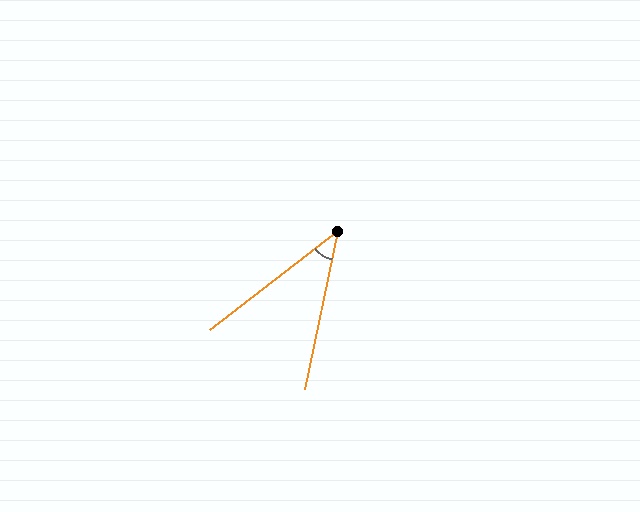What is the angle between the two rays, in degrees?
Approximately 41 degrees.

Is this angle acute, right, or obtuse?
It is acute.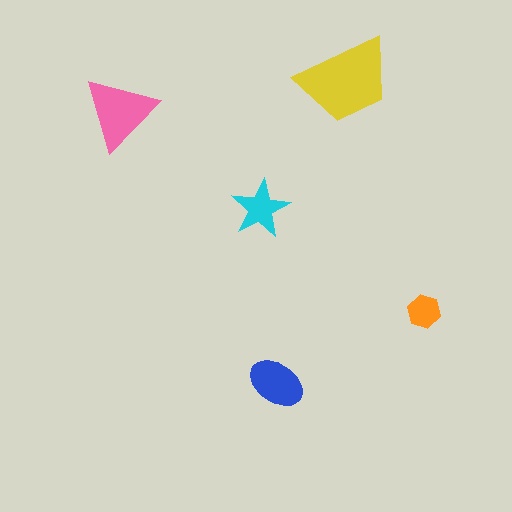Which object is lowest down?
The blue ellipse is bottommost.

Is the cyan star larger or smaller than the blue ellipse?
Smaller.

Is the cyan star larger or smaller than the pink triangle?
Smaller.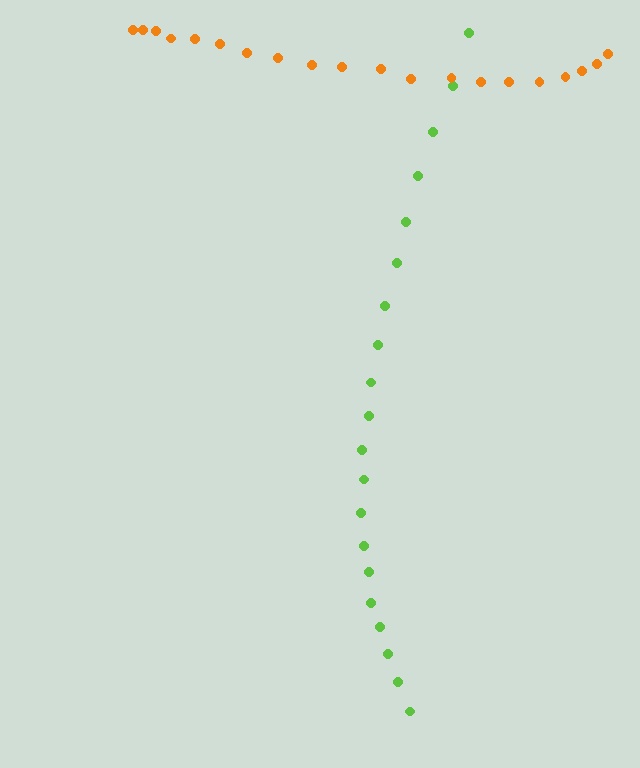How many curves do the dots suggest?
There are 2 distinct paths.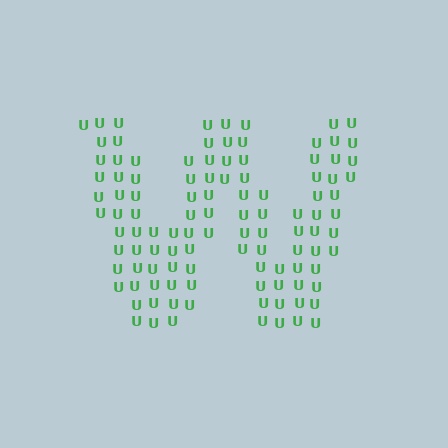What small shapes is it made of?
It is made of small letter U's.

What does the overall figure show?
The overall figure shows the letter W.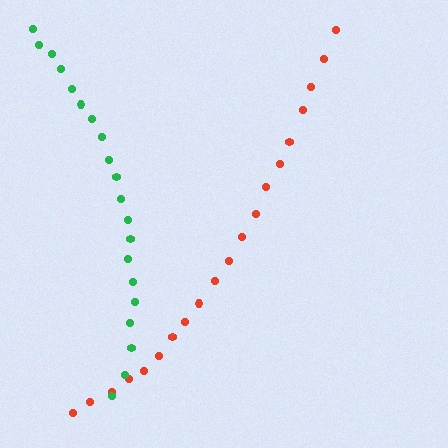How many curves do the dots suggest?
There are 2 distinct paths.